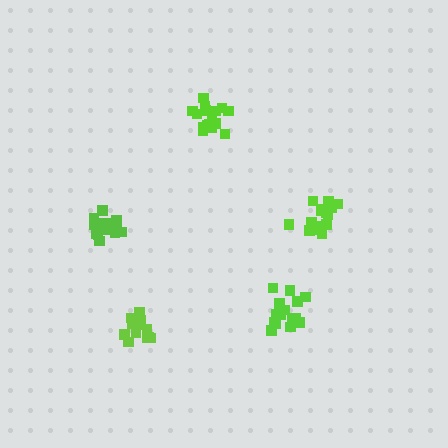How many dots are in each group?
Group 1: 16 dots, Group 2: 15 dots, Group 3: 16 dots, Group 4: 12 dots, Group 5: 14 dots (73 total).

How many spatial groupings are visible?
There are 5 spatial groupings.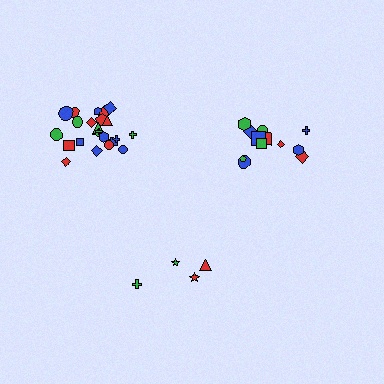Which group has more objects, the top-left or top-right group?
The top-left group.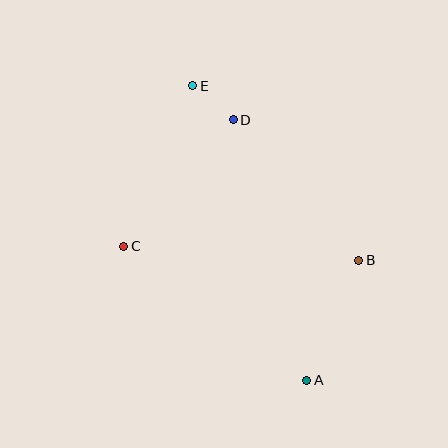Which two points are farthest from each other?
Points A and E are farthest from each other.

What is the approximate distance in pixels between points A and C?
The distance between A and C is approximately 227 pixels.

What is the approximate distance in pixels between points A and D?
The distance between A and D is approximately 270 pixels.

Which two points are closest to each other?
Points D and E are closest to each other.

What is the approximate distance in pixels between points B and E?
The distance between B and E is approximately 241 pixels.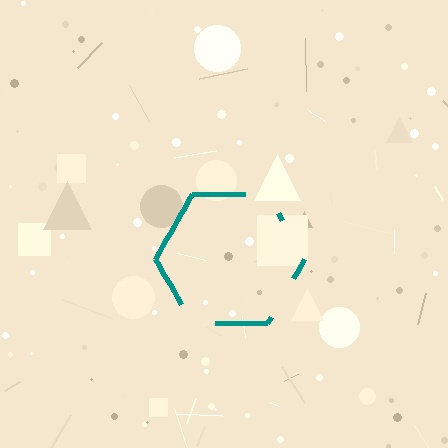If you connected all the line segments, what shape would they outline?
They would outline a hexagon.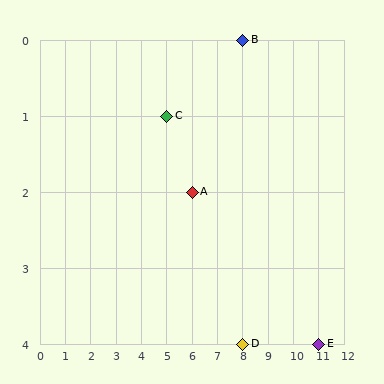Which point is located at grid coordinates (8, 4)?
Point D is at (8, 4).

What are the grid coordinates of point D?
Point D is at grid coordinates (8, 4).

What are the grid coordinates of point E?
Point E is at grid coordinates (11, 4).